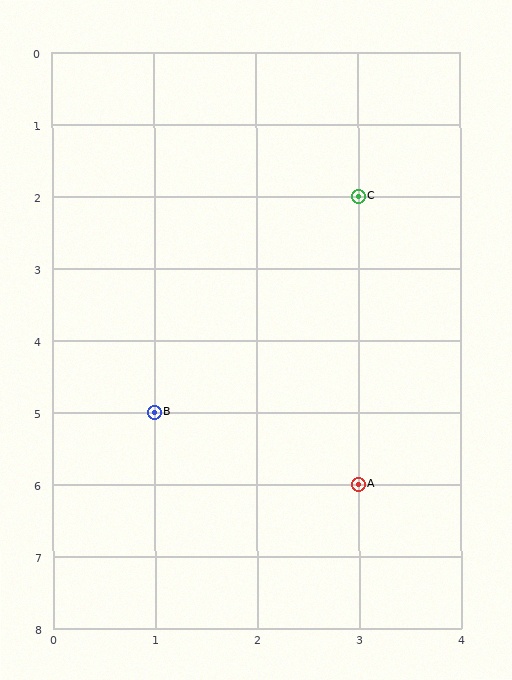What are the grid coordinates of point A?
Point A is at grid coordinates (3, 6).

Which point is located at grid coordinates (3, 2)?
Point C is at (3, 2).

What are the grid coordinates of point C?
Point C is at grid coordinates (3, 2).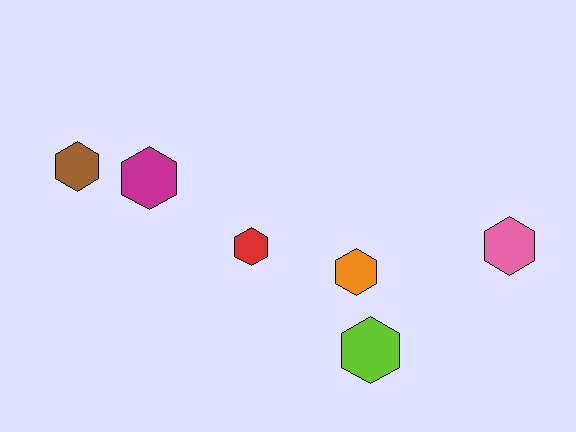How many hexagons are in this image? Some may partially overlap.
There are 6 hexagons.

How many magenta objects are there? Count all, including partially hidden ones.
There is 1 magenta object.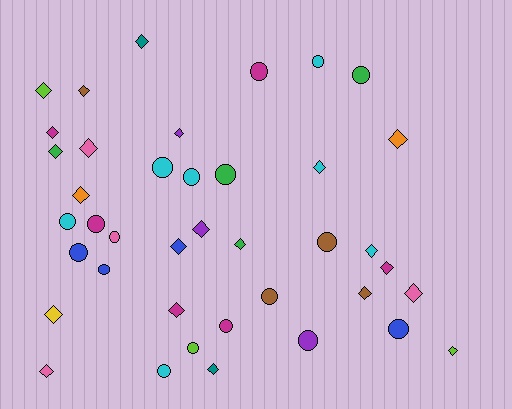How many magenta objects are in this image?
There are 6 magenta objects.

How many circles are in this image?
There are 18 circles.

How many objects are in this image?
There are 40 objects.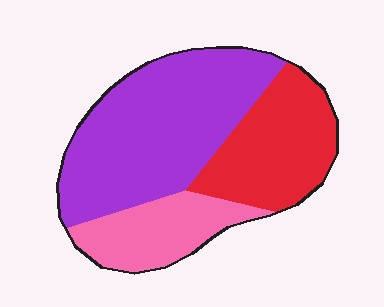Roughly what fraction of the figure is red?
Red takes up between a sixth and a third of the figure.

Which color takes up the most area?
Purple, at roughly 50%.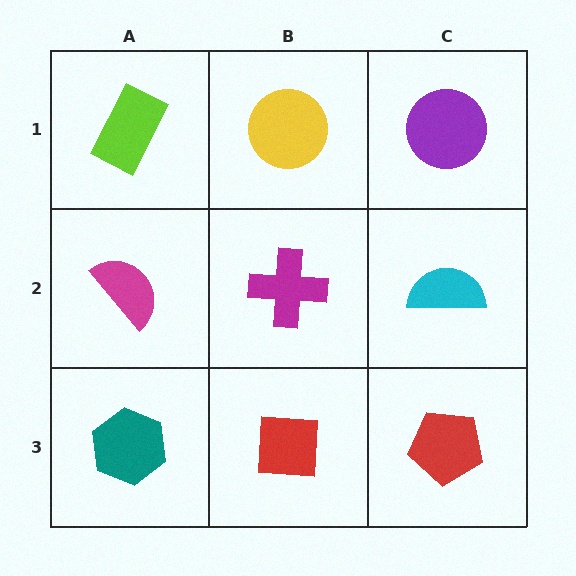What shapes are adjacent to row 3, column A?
A magenta semicircle (row 2, column A), a red square (row 3, column B).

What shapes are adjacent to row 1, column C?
A cyan semicircle (row 2, column C), a yellow circle (row 1, column B).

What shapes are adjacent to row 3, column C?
A cyan semicircle (row 2, column C), a red square (row 3, column B).